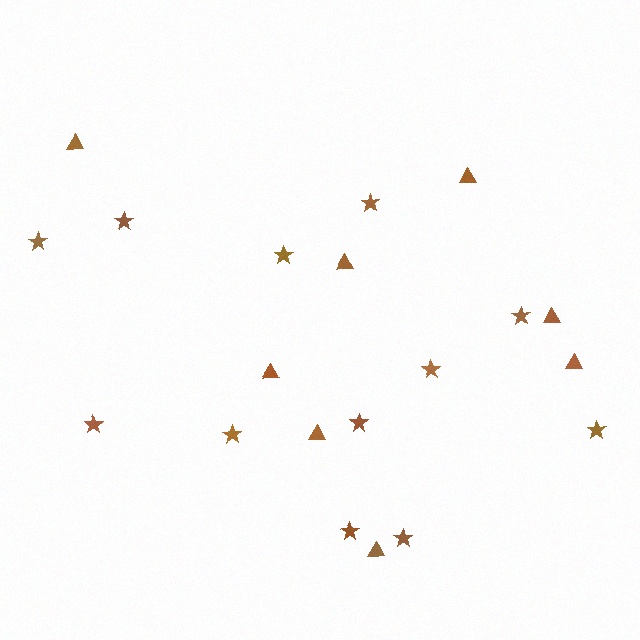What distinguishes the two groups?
There are 2 groups: one group of triangles (8) and one group of stars (12).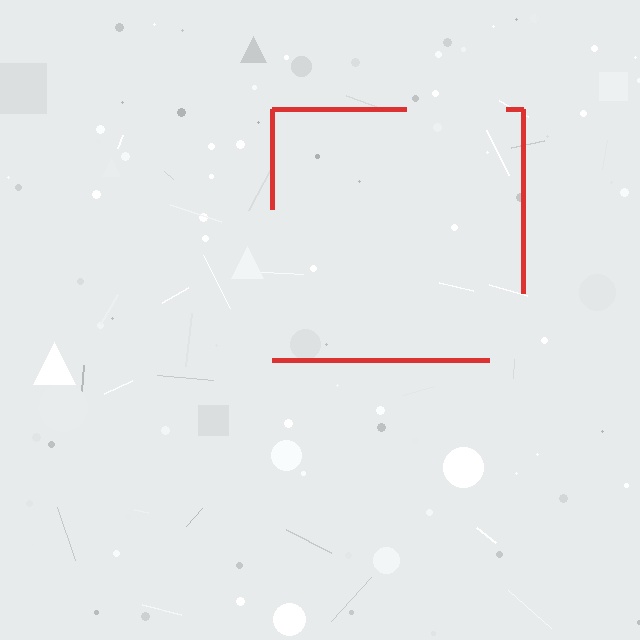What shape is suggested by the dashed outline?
The dashed outline suggests a square.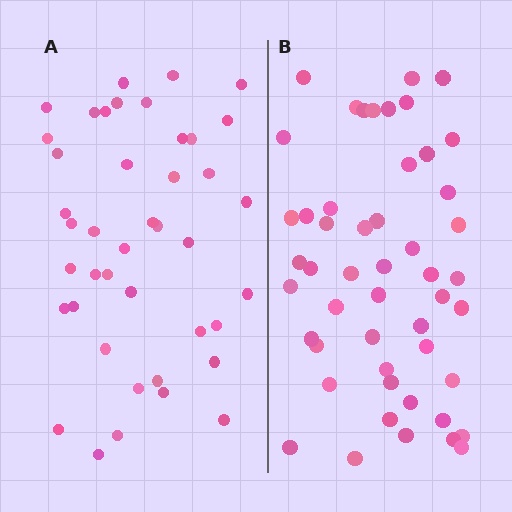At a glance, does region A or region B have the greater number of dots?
Region B (the right region) has more dots.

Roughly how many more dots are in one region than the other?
Region B has roughly 8 or so more dots than region A.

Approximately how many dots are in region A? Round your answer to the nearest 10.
About 40 dots. (The exact count is 42, which rounds to 40.)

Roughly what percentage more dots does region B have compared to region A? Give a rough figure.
About 20% more.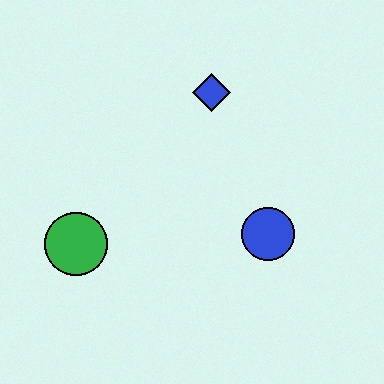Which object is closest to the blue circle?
The blue diamond is closest to the blue circle.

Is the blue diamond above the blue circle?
Yes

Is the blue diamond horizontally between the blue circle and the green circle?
Yes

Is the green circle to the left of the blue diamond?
Yes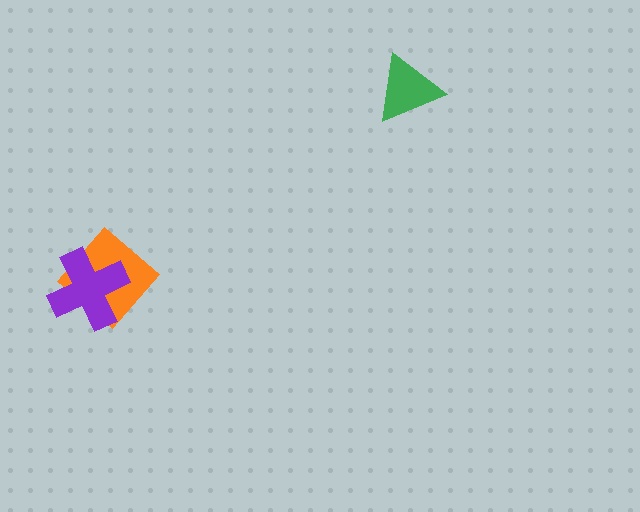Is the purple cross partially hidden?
No, no other shape covers it.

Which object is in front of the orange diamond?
The purple cross is in front of the orange diamond.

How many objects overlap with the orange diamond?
1 object overlaps with the orange diamond.